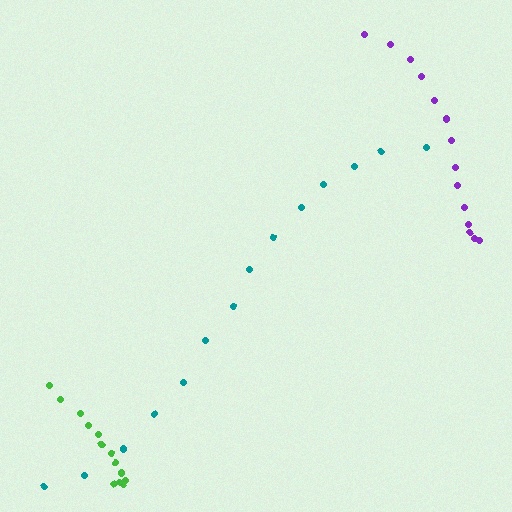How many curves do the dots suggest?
There are 3 distinct paths.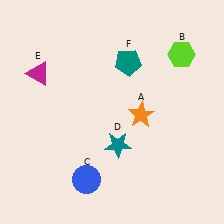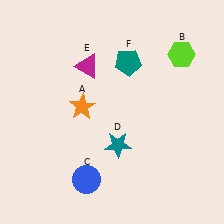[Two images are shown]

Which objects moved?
The objects that moved are: the orange star (A), the magenta triangle (E).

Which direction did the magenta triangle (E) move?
The magenta triangle (E) moved right.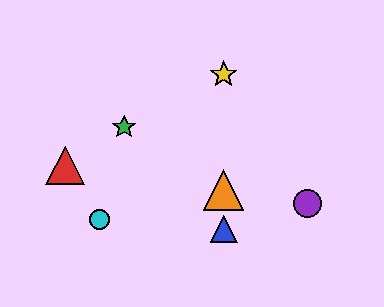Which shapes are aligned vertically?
The blue triangle, the yellow star, the orange triangle are aligned vertically.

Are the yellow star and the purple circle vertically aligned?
No, the yellow star is at x≈224 and the purple circle is at x≈308.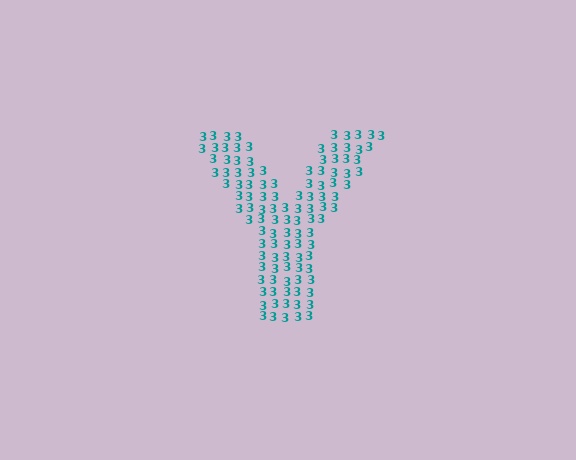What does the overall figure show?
The overall figure shows the letter Y.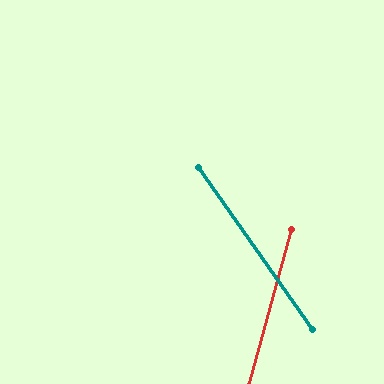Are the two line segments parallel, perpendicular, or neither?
Neither parallel nor perpendicular — they differ by about 51°.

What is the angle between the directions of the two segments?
Approximately 51 degrees.